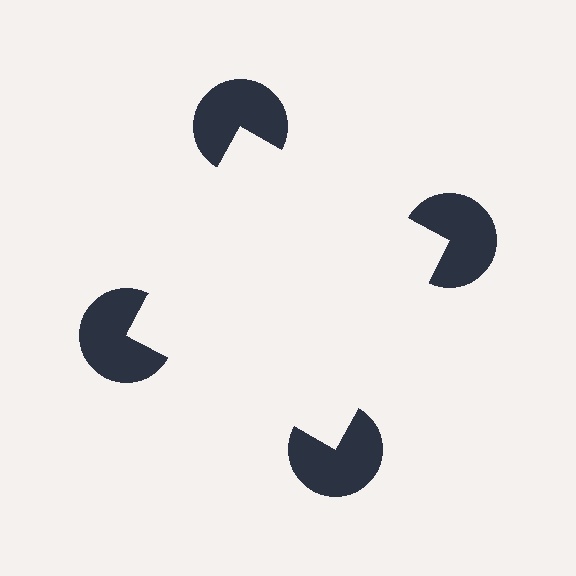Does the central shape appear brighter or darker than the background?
It typically appears slightly brighter than the background, even though no actual brightness change is drawn.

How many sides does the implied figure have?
4 sides.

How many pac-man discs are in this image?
There are 4 — one at each vertex of the illusory square.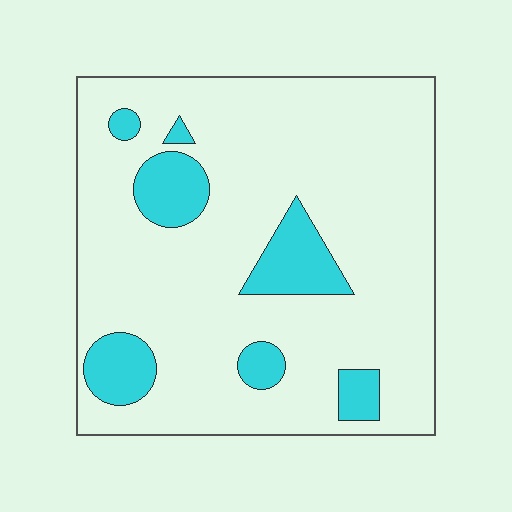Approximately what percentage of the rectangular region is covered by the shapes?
Approximately 15%.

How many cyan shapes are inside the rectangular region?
7.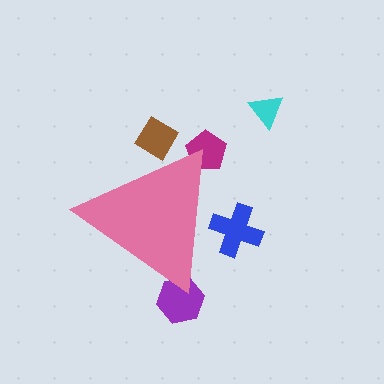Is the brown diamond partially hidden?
Yes, the brown diamond is partially hidden behind the pink triangle.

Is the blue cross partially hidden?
Yes, the blue cross is partially hidden behind the pink triangle.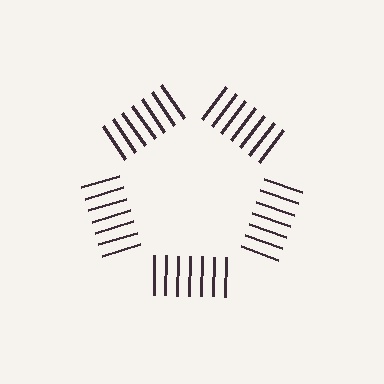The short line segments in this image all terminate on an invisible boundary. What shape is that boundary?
An illusory pentagon — the line segments terminate on its edges but no continuous stroke is drawn.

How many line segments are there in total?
35 — 7 along each of the 5 edges.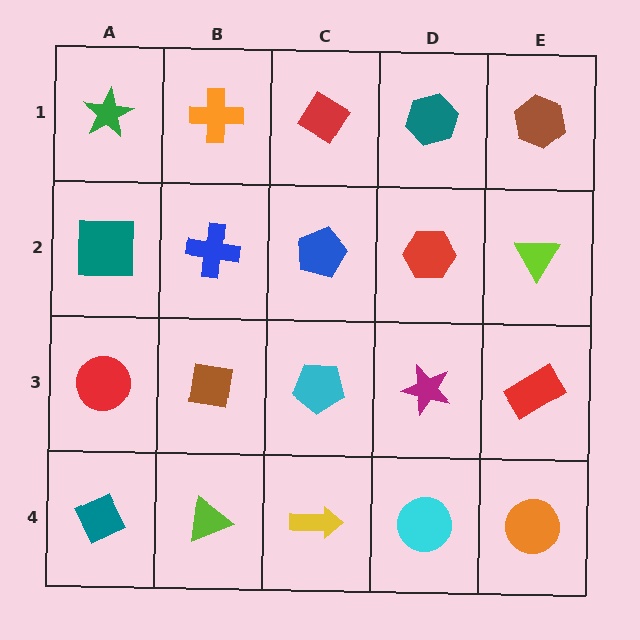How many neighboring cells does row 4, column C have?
3.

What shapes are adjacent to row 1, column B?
A blue cross (row 2, column B), a green star (row 1, column A), a red diamond (row 1, column C).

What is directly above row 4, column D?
A magenta star.